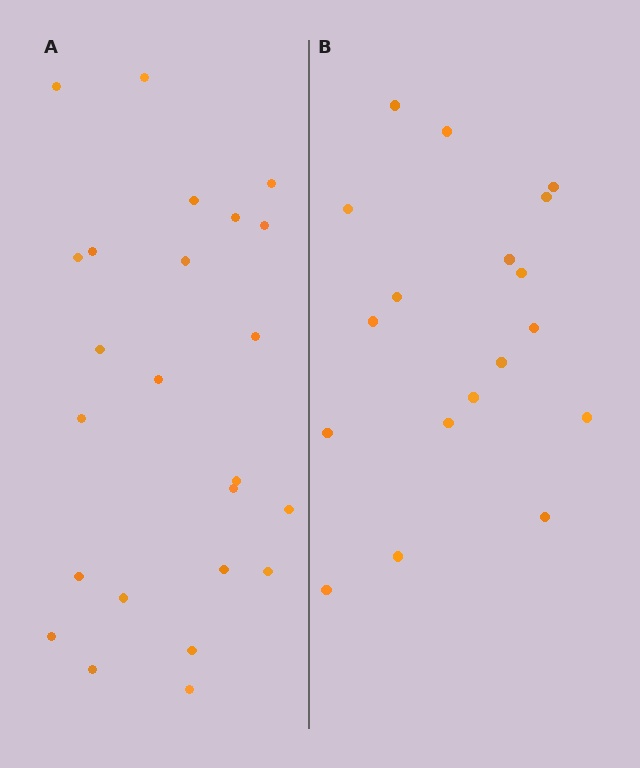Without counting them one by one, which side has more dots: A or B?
Region A (the left region) has more dots.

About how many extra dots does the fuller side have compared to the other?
Region A has about 6 more dots than region B.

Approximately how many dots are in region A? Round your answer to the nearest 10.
About 20 dots. (The exact count is 24, which rounds to 20.)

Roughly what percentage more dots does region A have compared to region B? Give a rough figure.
About 35% more.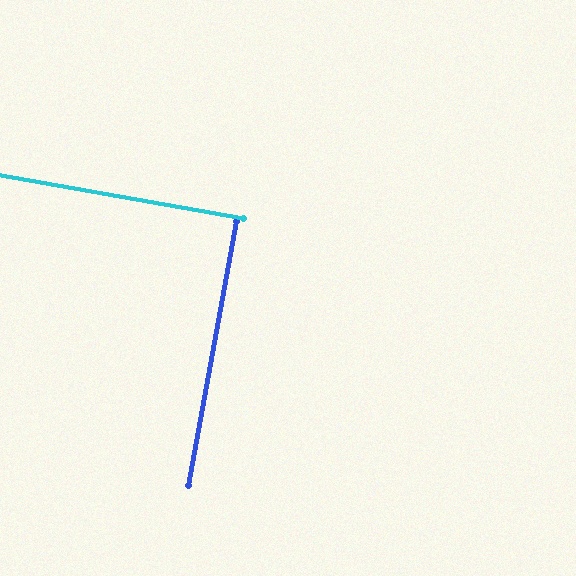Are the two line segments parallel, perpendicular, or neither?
Perpendicular — they meet at approximately 90°.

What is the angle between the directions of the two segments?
Approximately 90 degrees.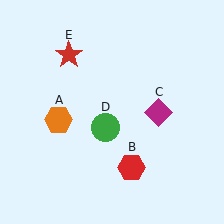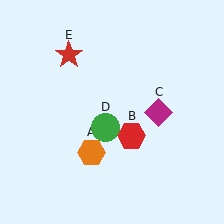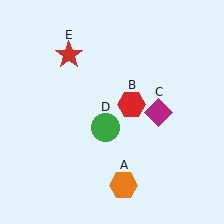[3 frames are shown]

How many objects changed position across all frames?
2 objects changed position: orange hexagon (object A), red hexagon (object B).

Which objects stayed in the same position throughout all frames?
Magenta diamond (object C) and green circle (object D) and red star (object E) remained stationary.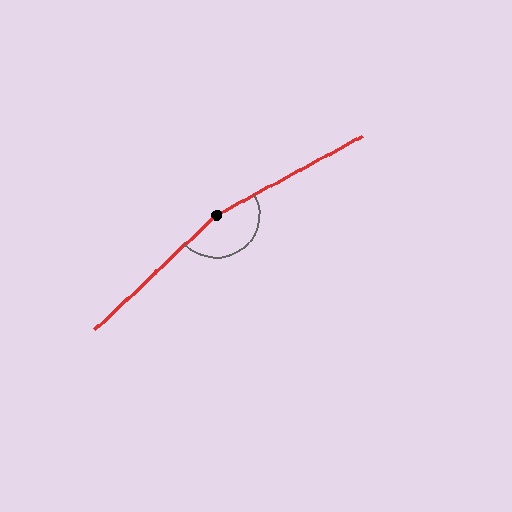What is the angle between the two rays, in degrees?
Approximately 165 degrees.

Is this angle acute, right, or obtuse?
It is obtuse.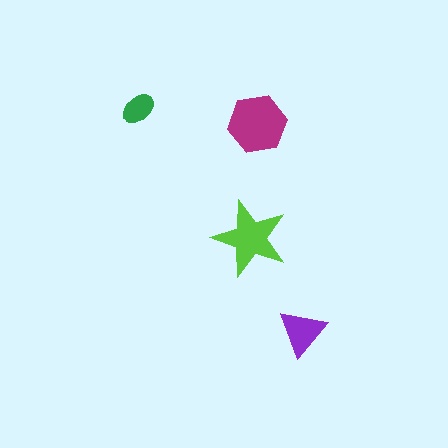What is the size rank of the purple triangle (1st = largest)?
3rd.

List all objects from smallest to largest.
The green ellipse, the purple triangle, the lime star, the magenta hexagon.